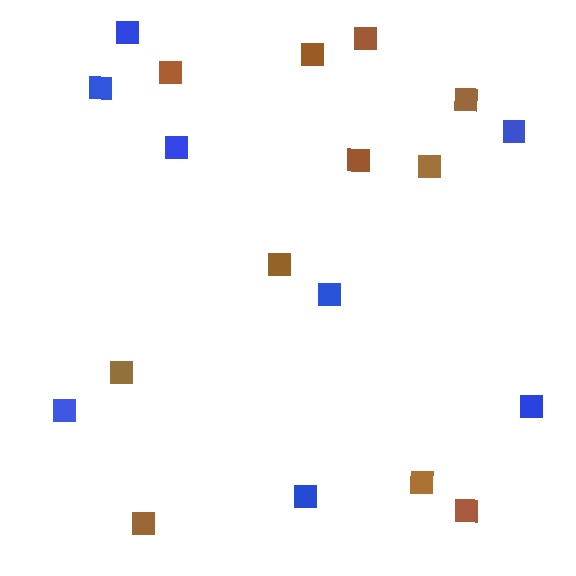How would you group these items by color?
There are 2 groups: one group of blue squares (8) and one group of brown squares (11).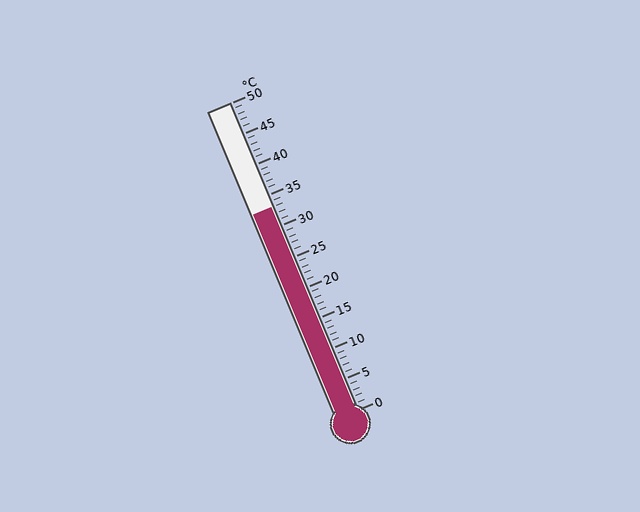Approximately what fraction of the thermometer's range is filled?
The thermometer is filled to approximately 65% of its range.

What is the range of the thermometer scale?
The thermometer scale ranges from 0°C to 50°C.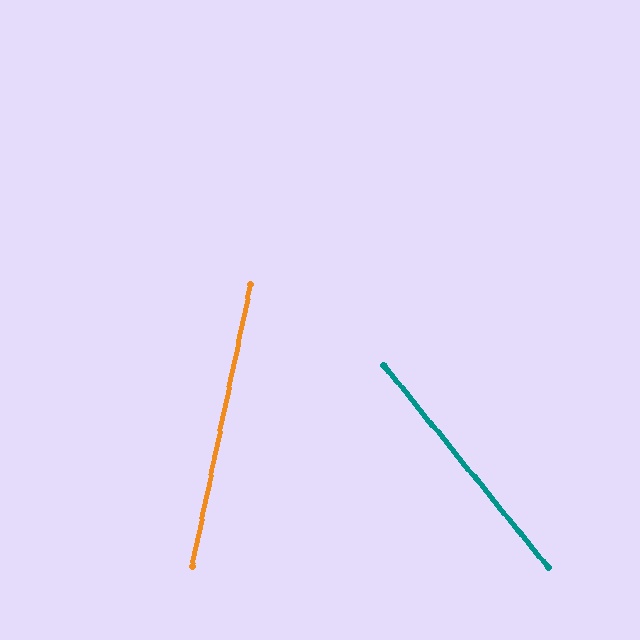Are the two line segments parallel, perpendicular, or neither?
Neither parallel nor perpendicular — they differ by about 51°.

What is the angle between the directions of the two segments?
Approximately 51 degrees.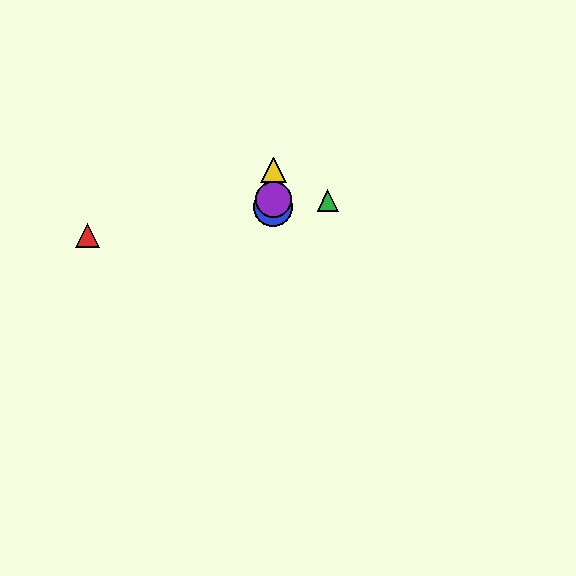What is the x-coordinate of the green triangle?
The green triangle is at x≈328.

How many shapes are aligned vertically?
3 shapes (the blue circle, the yellow triangle, the purple circle) are aligned vertically.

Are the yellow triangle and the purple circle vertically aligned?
Yes, both are at x≈273.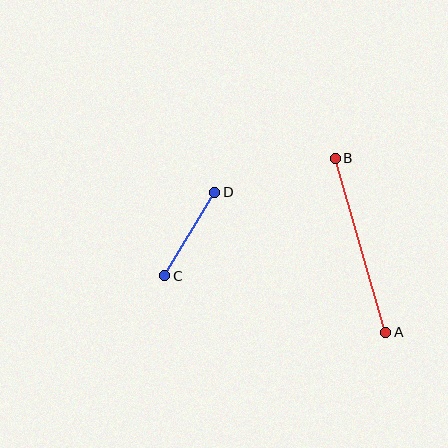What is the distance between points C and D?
The distance is approximately 98 pixels.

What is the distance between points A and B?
The distance is approximately 181 pixels.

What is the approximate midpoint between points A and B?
The midpoint is at approximately (360, 245) pixels.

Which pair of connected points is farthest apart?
Points A and B are farthest apart.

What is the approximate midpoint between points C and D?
The midpoint is at approximately (190, 234) pixels.